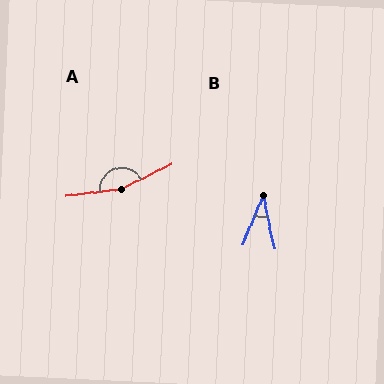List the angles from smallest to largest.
B (35°), A (161°).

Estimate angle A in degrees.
Approximately 161 degrees.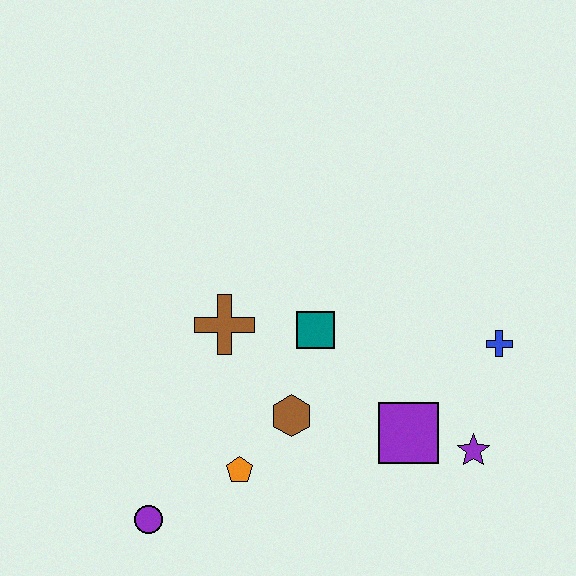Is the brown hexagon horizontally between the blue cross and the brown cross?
Yes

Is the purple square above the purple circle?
Yes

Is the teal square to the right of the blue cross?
No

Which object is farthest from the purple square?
The purple circle is farthest from the purple square.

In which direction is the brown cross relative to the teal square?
The brown cross is to the left of the teal square.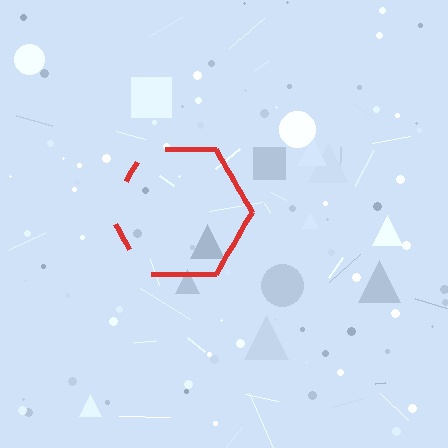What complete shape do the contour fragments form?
The contour fragments form a hexagon.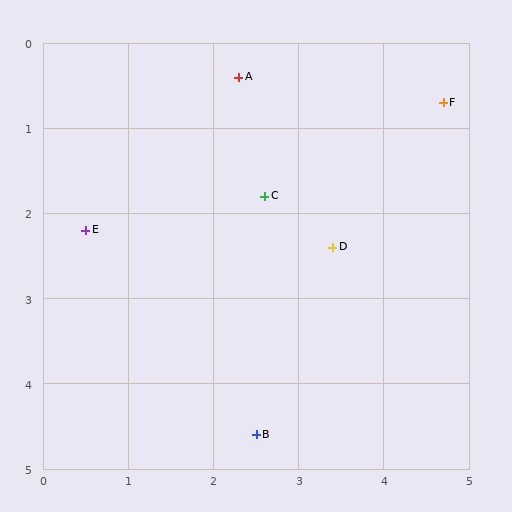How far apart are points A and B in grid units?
Points A and B are about 4.2 grid units apart.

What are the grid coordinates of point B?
Point B is at approximately (2.5, 4.6).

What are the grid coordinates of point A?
Point A is at approximately (2.3, 0.4).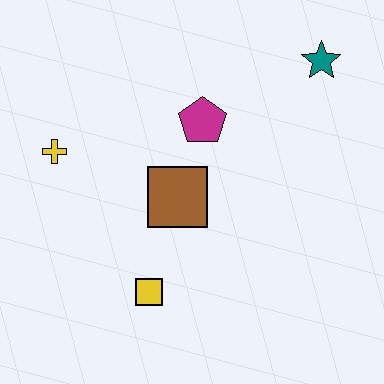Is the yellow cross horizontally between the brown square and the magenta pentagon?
No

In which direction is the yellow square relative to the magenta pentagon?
The yellow square is below the magenta pentagon.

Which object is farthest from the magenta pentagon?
The yellow square is farthest from the magenta pentagon.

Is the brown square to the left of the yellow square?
No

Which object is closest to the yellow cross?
The brown square is closest to the yellow cross.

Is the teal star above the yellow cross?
Yes